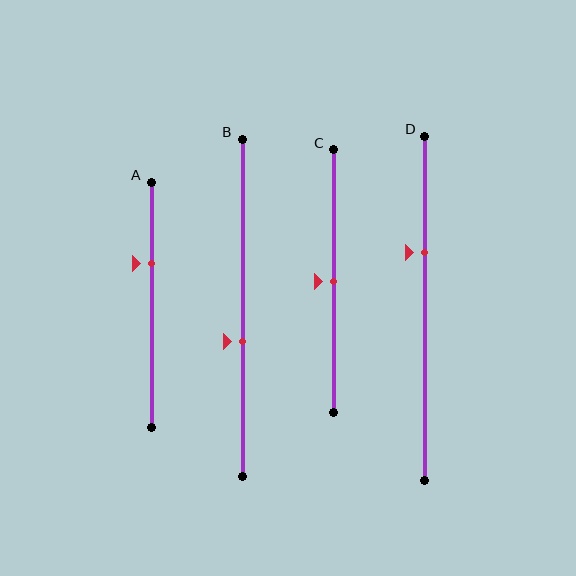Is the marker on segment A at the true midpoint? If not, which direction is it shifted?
No, the marker on segment A is shifted upward by about 17% of the segment length.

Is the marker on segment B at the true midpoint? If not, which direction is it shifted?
No, the marker on segment B is shifted downward by about 10% of the segment length.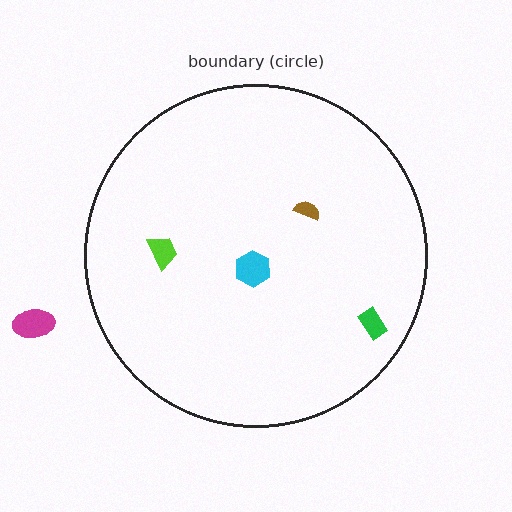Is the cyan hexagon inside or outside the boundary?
Inside.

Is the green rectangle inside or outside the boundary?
Inside.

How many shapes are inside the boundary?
4 inside, 1 outside.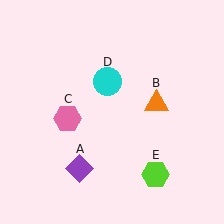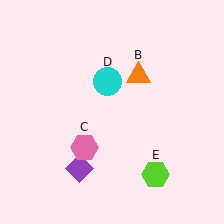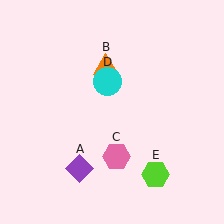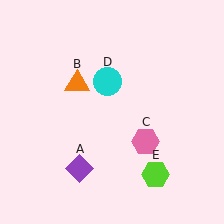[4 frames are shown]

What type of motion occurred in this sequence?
The orange triangle (object B), pink hexagon (object C) rotated counterclockwise around the center of the scene.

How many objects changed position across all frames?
2 objects changed position: orange triangle (object B), pink hexagon (object C).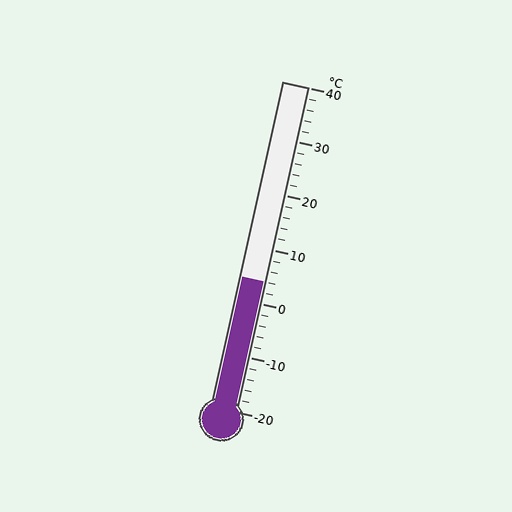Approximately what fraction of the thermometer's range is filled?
The thermometer is filled to approximately 40% of its range.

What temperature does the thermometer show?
The thermometer shows approximately 4°C.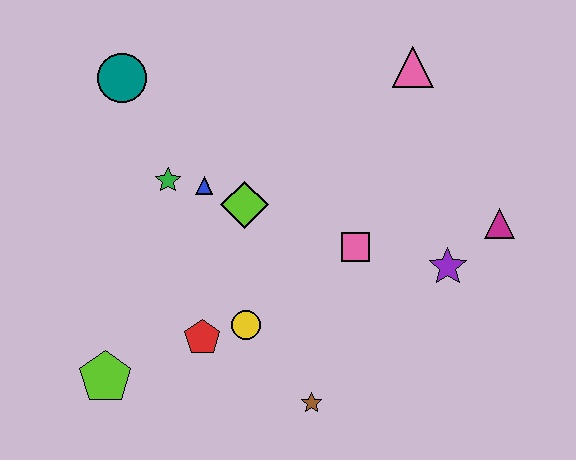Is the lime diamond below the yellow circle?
No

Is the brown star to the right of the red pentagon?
Yes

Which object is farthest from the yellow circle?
The pink triangle is farthest from the yellow circle.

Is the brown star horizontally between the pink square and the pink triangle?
No